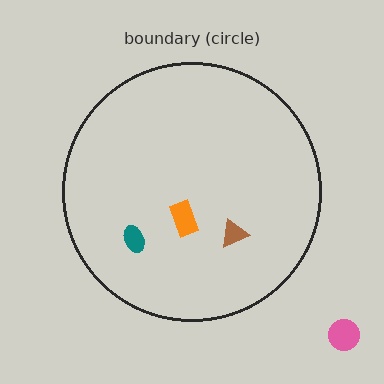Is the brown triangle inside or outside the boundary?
Inside.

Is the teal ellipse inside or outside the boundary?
Inside.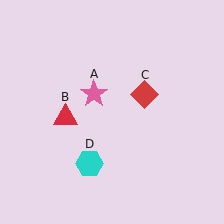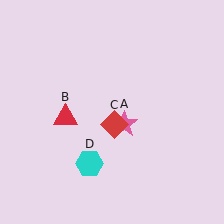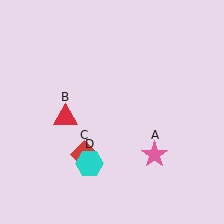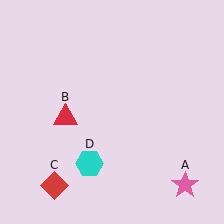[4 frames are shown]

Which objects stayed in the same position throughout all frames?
Red triangle (object B) and cyan hexagon (object D) remained stationary.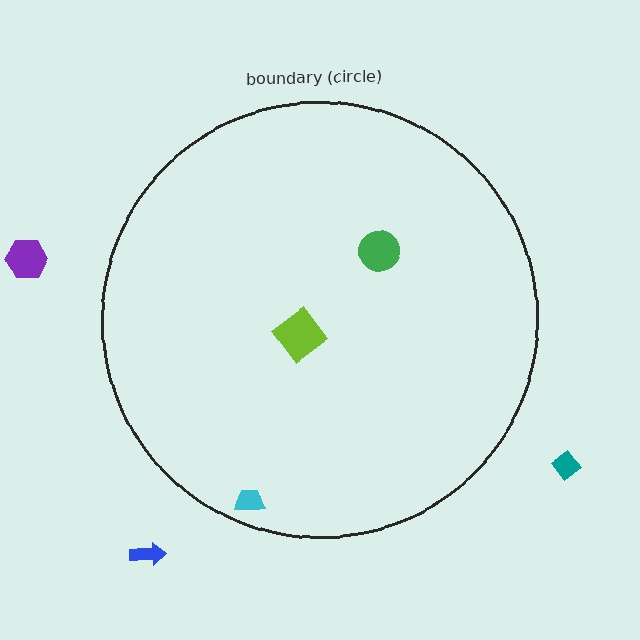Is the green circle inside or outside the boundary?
Inside.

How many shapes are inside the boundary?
3 inside, 3 outside.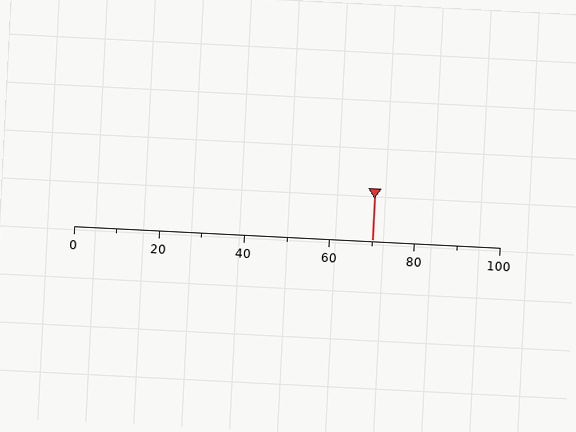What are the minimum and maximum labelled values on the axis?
The axis runs from 0 to 100.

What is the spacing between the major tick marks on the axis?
The major ticks are spaced 20 apart.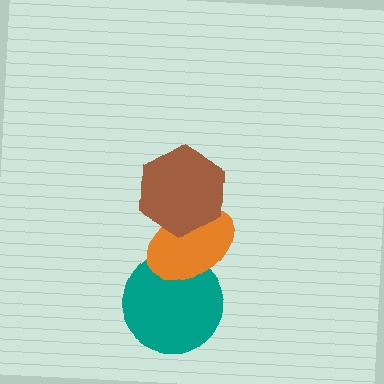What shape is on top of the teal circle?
The orange ellipse is on top of the teal circle.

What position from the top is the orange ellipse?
The orange ellipse is 2nd from the top.